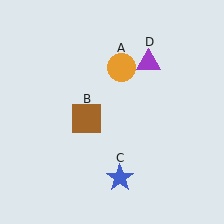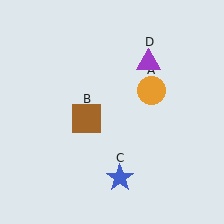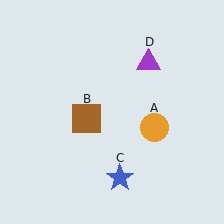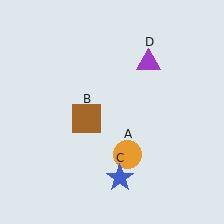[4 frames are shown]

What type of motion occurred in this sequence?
The orange circle (object A) rotated clockwise around the center of the scene.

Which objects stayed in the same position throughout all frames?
Brown square (object B) and blue star (object C) and purple triangle (object D) remained stationary.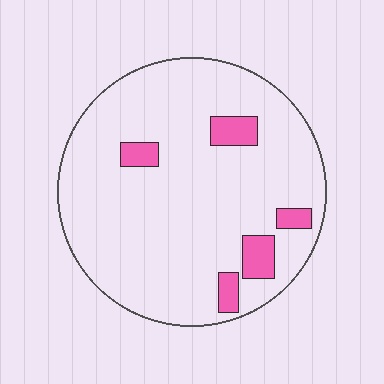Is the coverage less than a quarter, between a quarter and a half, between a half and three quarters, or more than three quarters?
Less than a quarter.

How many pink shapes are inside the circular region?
5.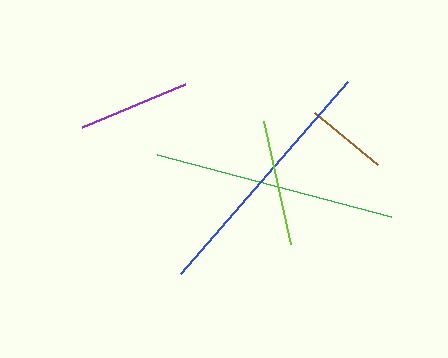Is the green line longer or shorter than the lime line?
The green line is longer than the lime line.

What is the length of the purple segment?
The purple segment is approximately 111 pixels long.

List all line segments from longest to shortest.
From longest to shortest: blue, green, lime, purple, brown.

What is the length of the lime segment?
The lime segment is approximately 126 pixels long.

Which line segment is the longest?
The blue line is the longest at approximately 255 pixels.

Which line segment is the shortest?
The brown line is the shortest at approximately 81 pixels.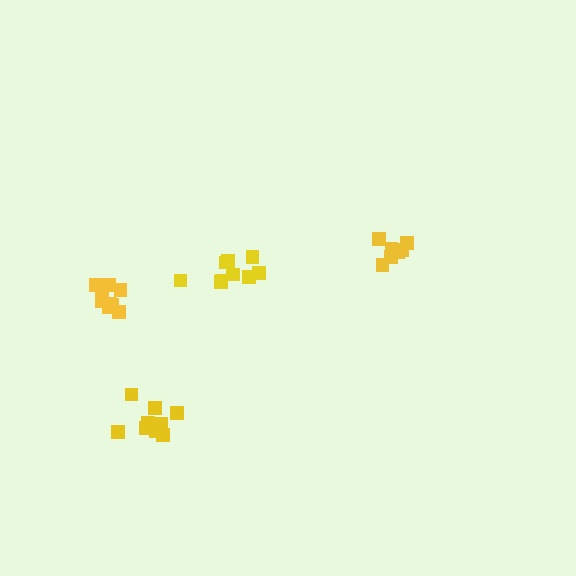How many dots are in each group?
Group 1: 9 dots, Group 2: 7 dots, Group 3: 9 dots, Group 4: 10 dots (35 total).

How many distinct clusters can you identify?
There are 4 distinct clusters.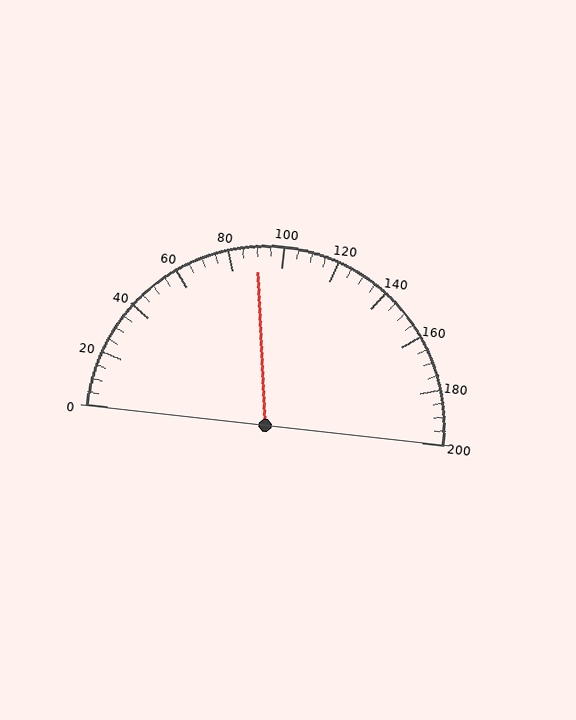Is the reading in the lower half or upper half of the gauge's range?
The reading is in the lower half of the range (0 to 200).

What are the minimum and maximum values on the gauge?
The gauge ranges from 0 to 200.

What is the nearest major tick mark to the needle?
The nearest major tick mark is 80.